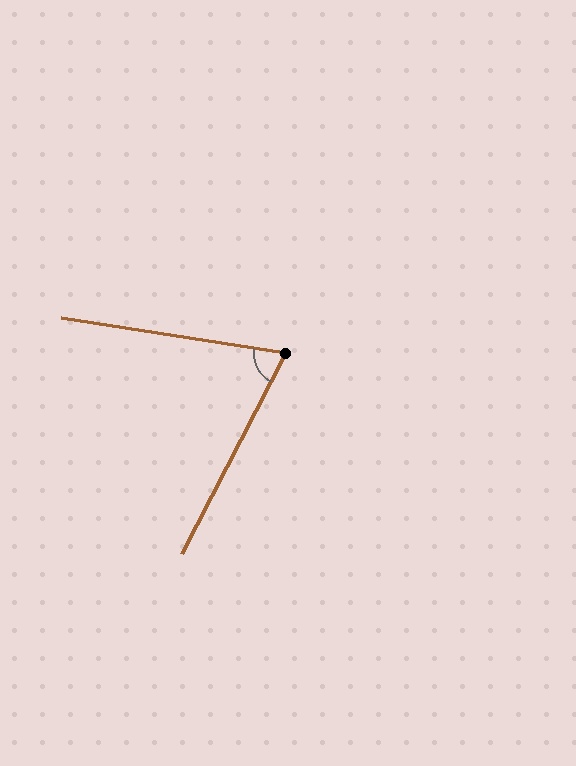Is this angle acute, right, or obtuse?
It is acute.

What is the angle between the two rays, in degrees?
Approximately 72 degrees.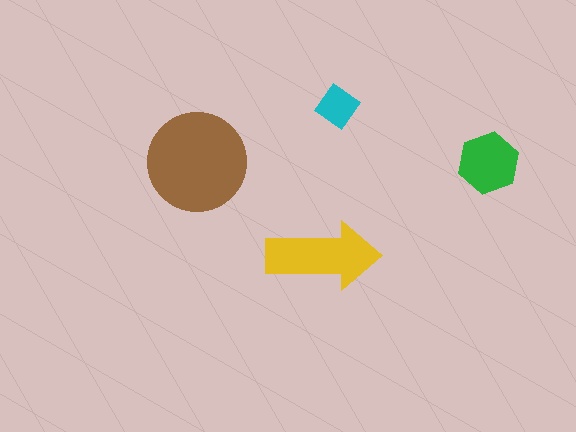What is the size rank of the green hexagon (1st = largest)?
3rd.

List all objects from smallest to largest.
The cyan diamond, the green hexagon, the yellow arrow, the brown circle.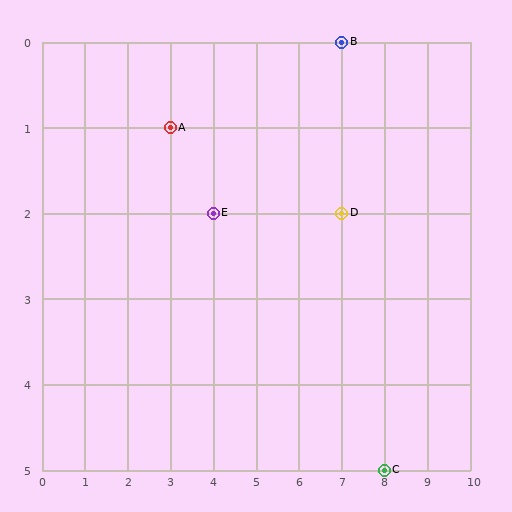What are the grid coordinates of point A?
Point A is at grid coordinates (3, 1).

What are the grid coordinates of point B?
Point B is at grid coordinates (7, 0).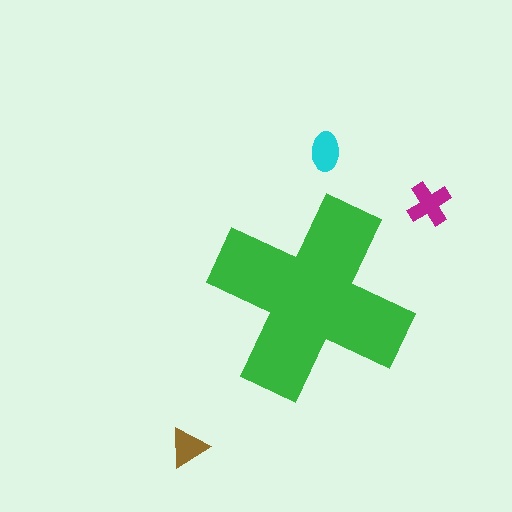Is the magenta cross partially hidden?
No, the magenta cross is fully visible.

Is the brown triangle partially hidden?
No, the brown triangle is fully visible.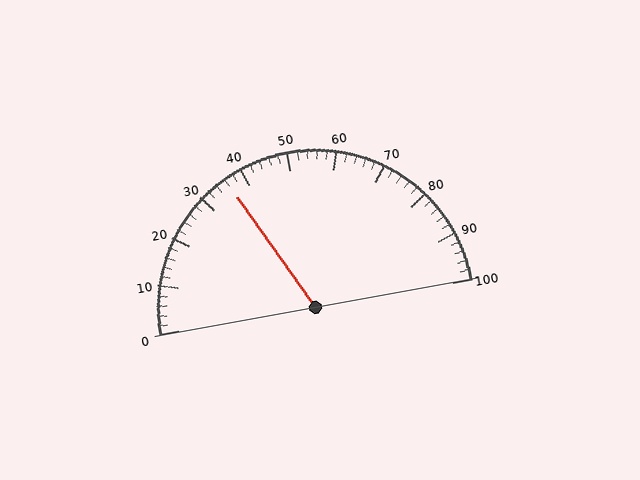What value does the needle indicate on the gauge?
The needle indicates approximately 36.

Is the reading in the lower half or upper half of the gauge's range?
The reading is in the lower half of the range (0 to 100).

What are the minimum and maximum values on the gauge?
The gauge ranges from 0 to 100.